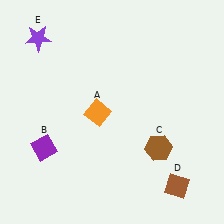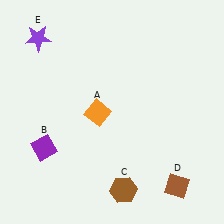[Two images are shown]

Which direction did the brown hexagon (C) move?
The brown hexagon (C) moved down.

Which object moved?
The brown hexagon (C) moved down.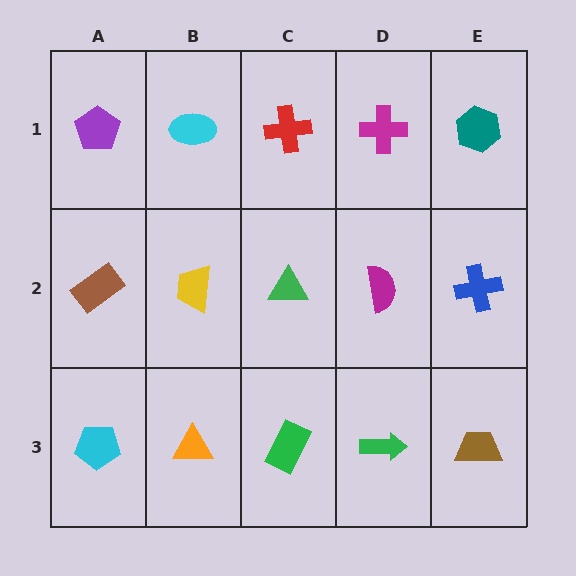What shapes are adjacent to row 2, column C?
A red cross (row 1, column C), a green rectangle (row 3, column C), a yellow trapezoid (row 2, column B), a magenta semicircle (row 2, column D).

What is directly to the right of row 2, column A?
A yellow trapezoid.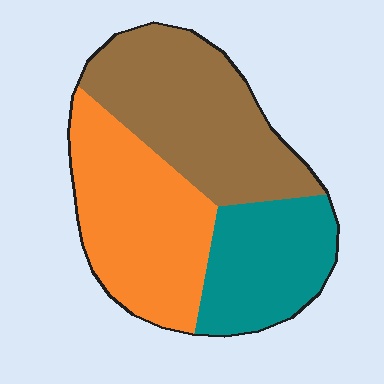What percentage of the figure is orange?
Orange takes up about three eighths (3/8) of the figure.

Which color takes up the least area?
Teal, at roughly 25%.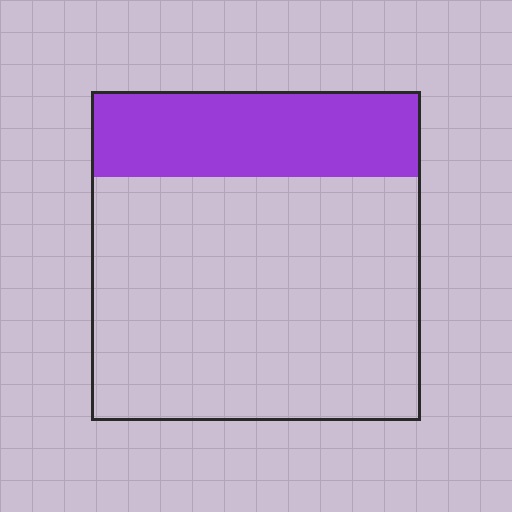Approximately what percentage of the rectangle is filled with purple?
Approximately 25%.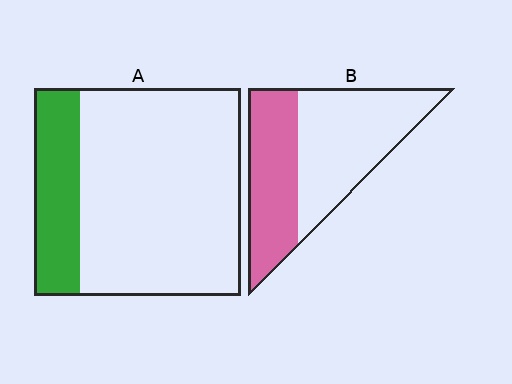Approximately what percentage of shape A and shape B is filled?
A is approximately 20% and B is approximately 40%.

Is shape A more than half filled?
No.